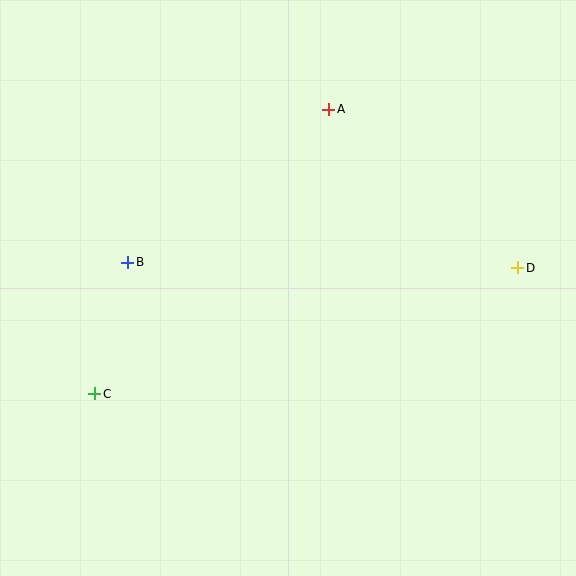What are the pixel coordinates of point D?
Point D is at (518, 268).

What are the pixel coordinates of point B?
Point B is at (128, 262).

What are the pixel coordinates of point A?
Point A is at (329, 109).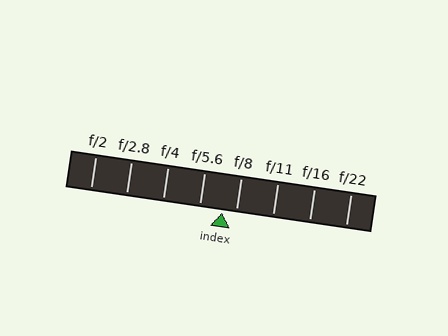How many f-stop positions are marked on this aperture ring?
There are 8 f-stop positions marked.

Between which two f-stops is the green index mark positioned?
The index mark is between f/5.6 and f/8.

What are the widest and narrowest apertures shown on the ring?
The widest aperture shown is f/2 and the narrowest is f/22.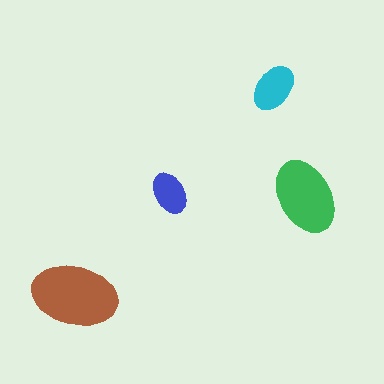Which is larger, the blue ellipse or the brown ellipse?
The brown one.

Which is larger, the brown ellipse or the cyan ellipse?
The brown one.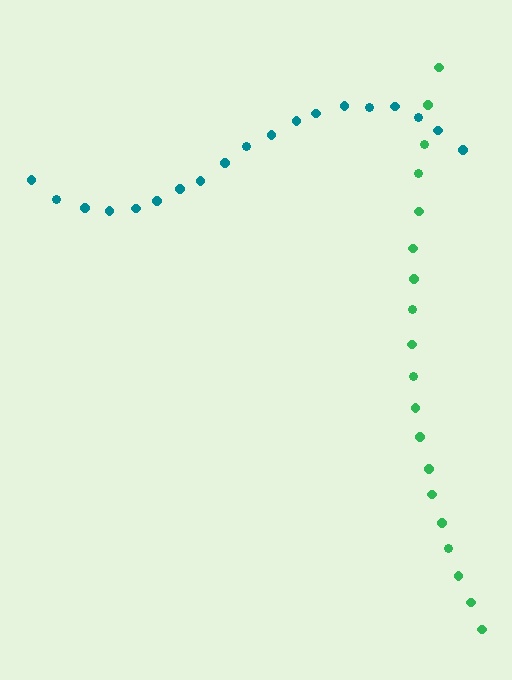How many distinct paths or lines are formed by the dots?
There are 2 distinct paths.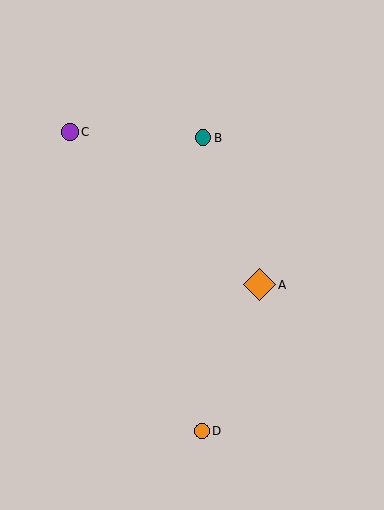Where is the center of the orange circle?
The center of the orange circle is at (202, 431).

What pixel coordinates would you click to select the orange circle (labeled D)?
Click at (202, 431) to select the orange circle D.